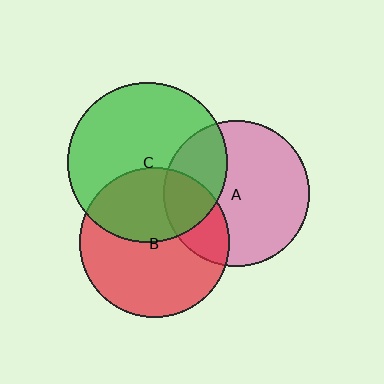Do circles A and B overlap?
Yes.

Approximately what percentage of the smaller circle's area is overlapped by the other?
Approximately 25%.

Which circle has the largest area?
Circle C (green).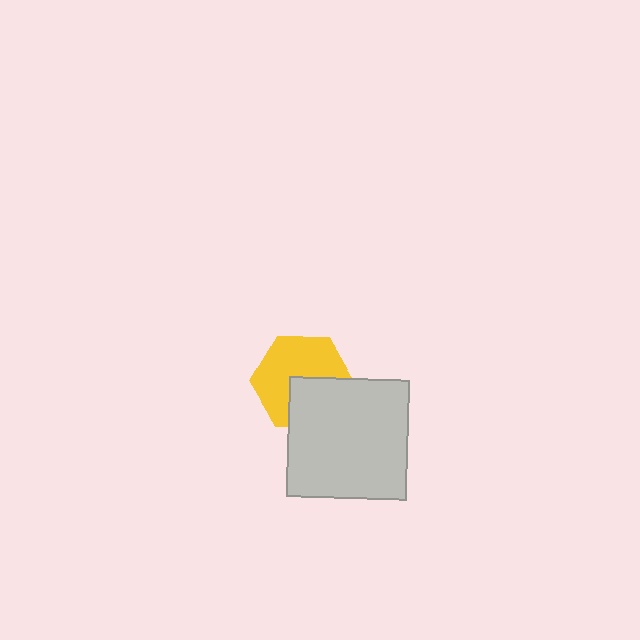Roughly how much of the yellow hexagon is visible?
About half of it is visible (roughly 62%).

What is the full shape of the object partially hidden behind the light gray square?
The partially hidden object is a yellow hexagon.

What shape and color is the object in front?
The object in front is a light gray square.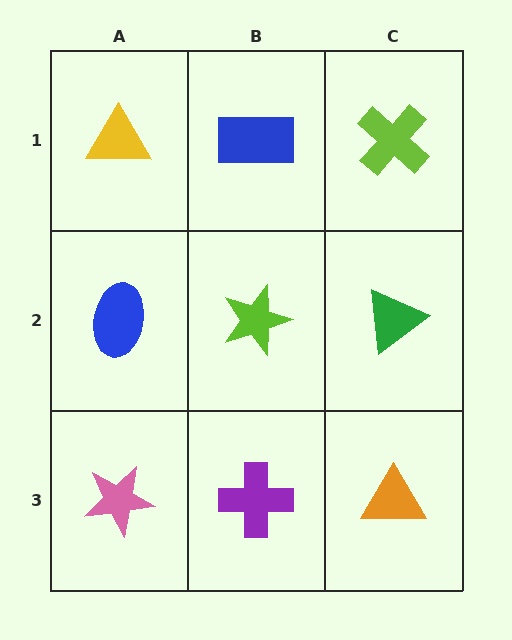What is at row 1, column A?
A yellow triangle.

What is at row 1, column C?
A lime cross.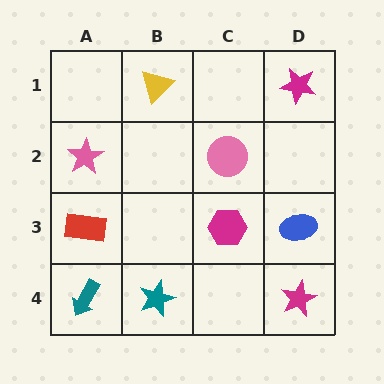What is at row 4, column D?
A magenta star.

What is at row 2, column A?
A pink star.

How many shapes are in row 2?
2 shapes.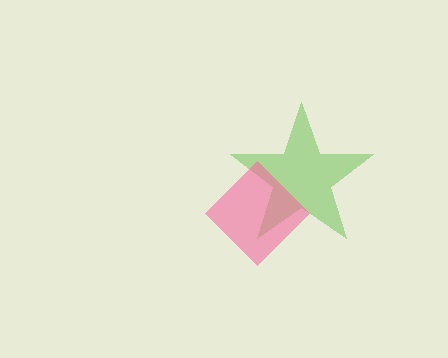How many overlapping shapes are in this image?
There are 2 overlapping shapes in the image.